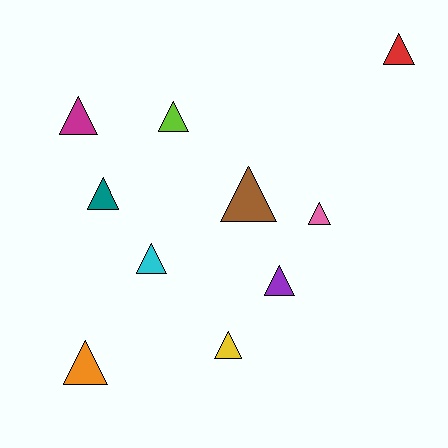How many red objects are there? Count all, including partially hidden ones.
There is 1 red object.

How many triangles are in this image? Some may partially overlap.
There are 10 triangles.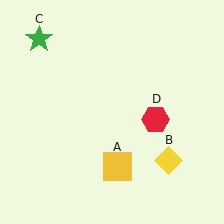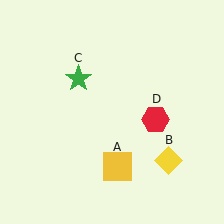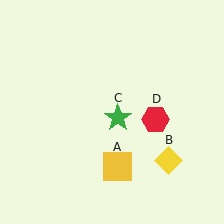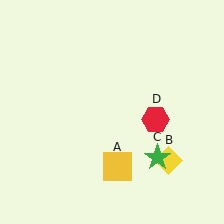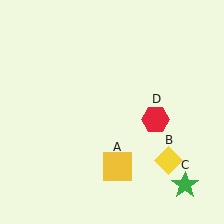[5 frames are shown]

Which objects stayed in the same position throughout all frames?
Yellow square (object A) and yellow diamond (object B) and red hexagon (object D) remained stationary.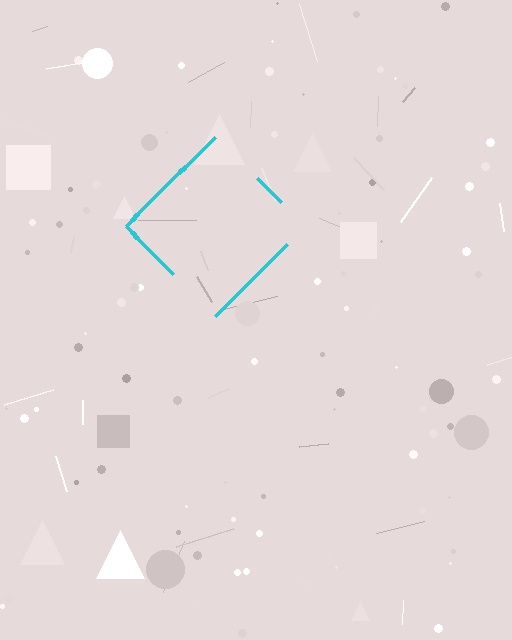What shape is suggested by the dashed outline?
The dashed outline suggests a diamond.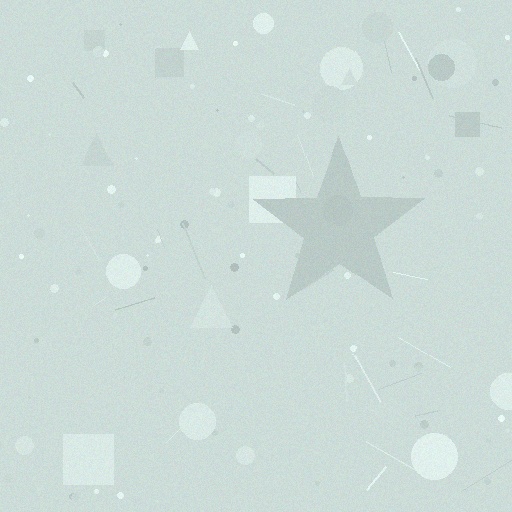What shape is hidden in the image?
A star is hidden in the image.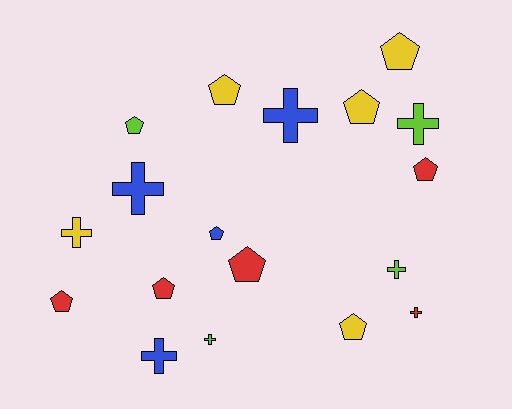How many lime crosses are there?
There are 3 lime crosses.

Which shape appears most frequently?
Pentagon, with 10 objects.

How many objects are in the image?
There are 18 objects.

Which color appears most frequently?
Yellow, with 5 objects.